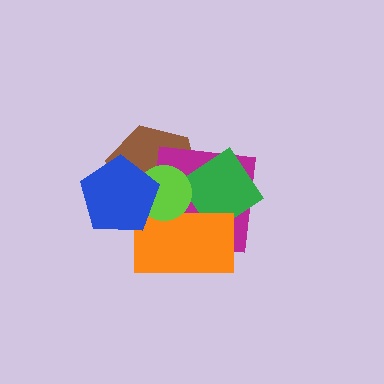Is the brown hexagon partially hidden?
Yes, it is partially covered by another shape.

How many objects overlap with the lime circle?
4 objects overlap with the lime circle.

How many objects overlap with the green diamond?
3 objects overlap with the green diamond.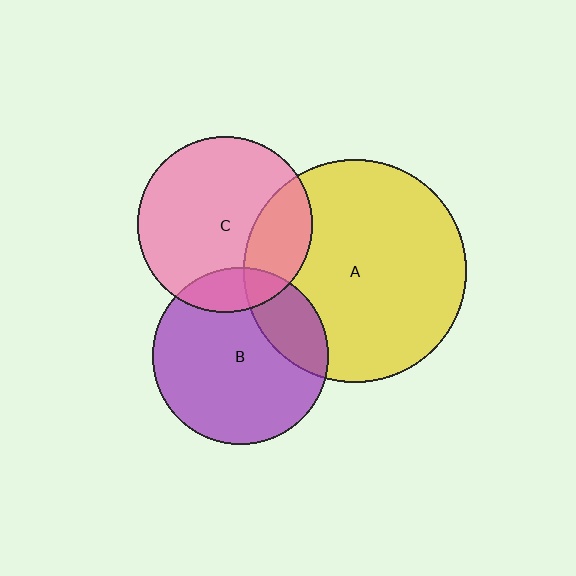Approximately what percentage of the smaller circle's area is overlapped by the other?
Approximately 15%.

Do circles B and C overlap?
Yes.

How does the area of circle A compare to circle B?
Approximately 1.6 times.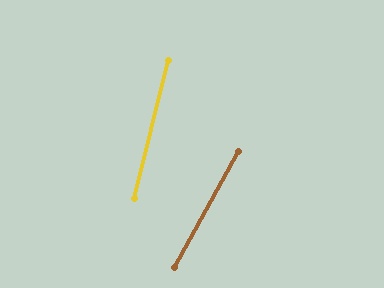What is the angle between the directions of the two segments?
Approximately 15 degrees.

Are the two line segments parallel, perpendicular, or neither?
Neither parallel nor perpendicular — they differ by about 15°.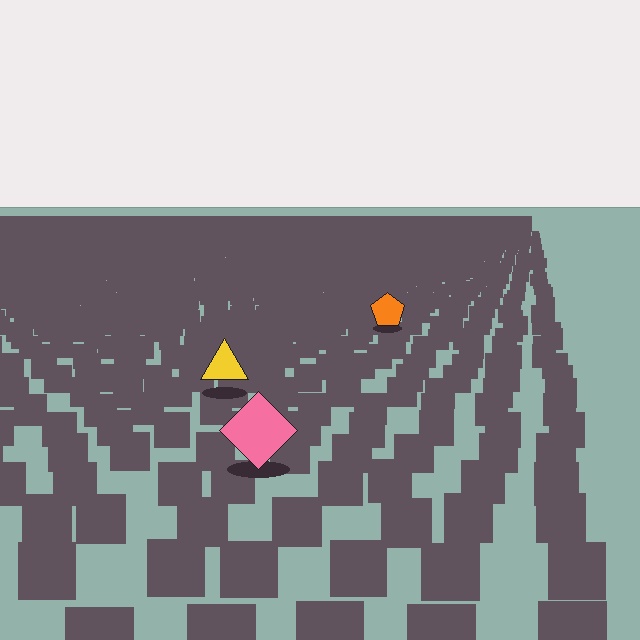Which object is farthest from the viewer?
The orange pentagon is farthest from the viewer. It appears smaller and the ground texture around it is denser.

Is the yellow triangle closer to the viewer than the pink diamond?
No. The pink diamond is closer — you can tell from the texture gradient: the ground texture is coarser near it.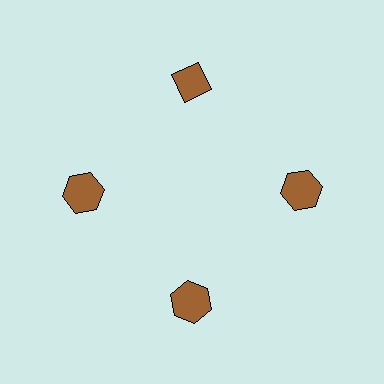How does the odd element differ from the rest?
It has a different shape: diamond instead of hexagon.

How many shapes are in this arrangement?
There are 4 shapes arranged in a ring pattern.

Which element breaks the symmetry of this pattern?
The brown diamond at roughly the 12 o'clock position breaks the symmetry. All other shapes are brown hexagons.